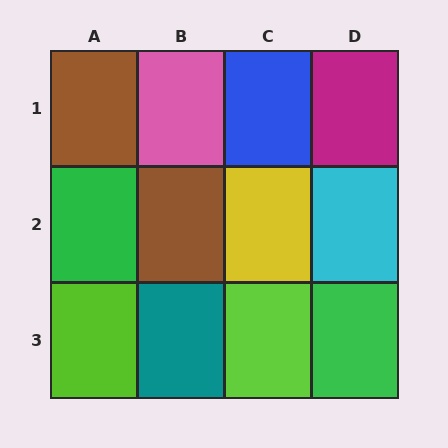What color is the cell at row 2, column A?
Green.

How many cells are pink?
1 cell is pink.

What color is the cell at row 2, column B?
Brown.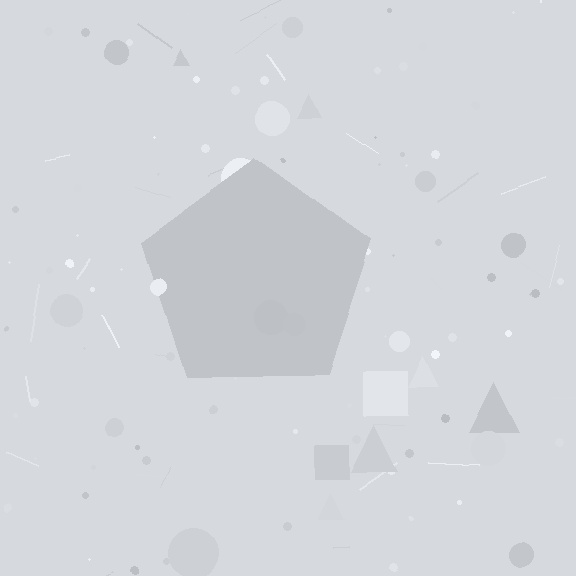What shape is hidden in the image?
A pentagon is hidden in the image.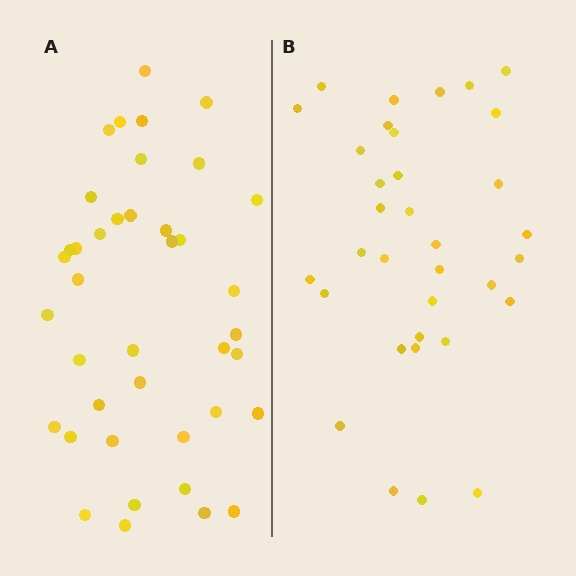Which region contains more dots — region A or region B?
Region A (the left region) has more dots.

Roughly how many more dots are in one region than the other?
Region A has about 6 more dots than region B.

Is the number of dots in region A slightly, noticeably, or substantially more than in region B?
Region A has only slightly more — the two regions are fairly close. The ratio is roughly 1.2 to 1.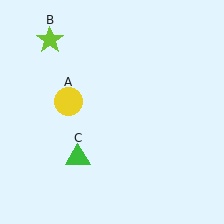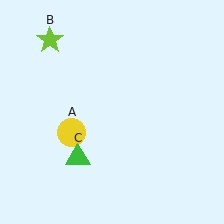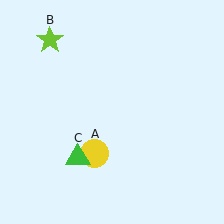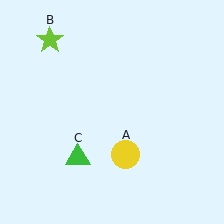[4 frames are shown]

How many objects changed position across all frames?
1 object changed position: yellow circle (object A).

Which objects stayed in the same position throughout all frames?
Lime star (object B) and green triangle (object C) remained stationary.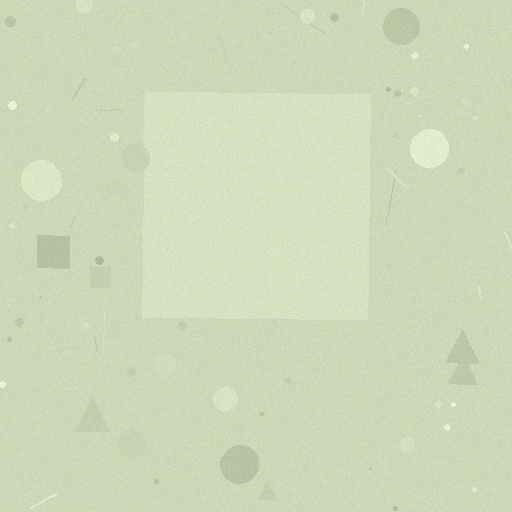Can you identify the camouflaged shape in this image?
The camouflaged shape is a square.